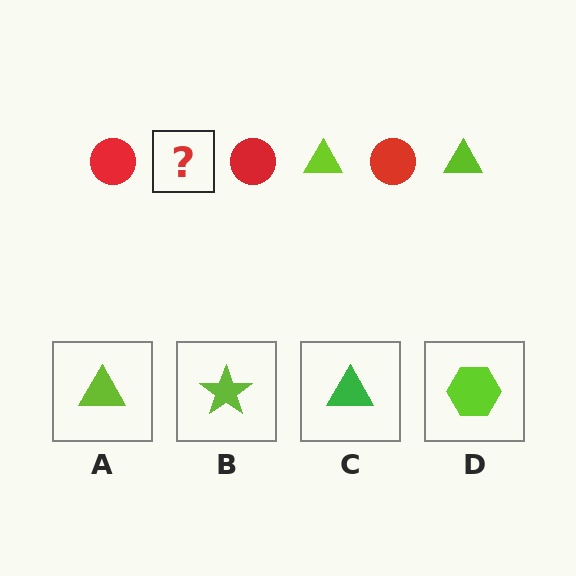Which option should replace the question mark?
Option A.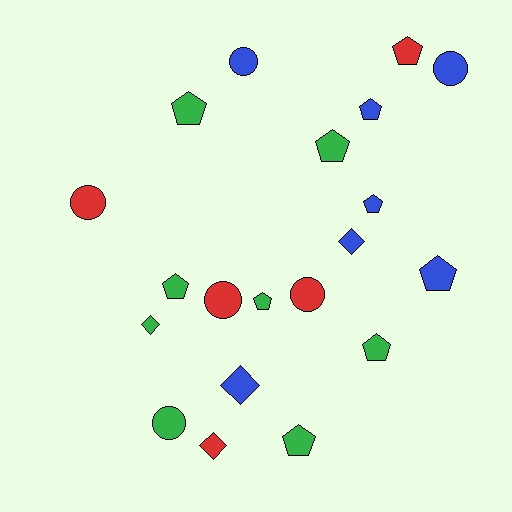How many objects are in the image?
There are 20 objects.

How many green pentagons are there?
There are 6 green pentagons.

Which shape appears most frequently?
Pentagon, with 10 objects.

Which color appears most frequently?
Green, with 8 objects.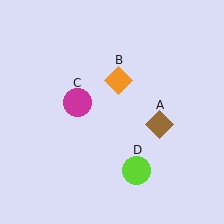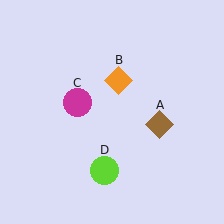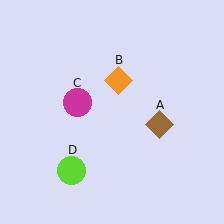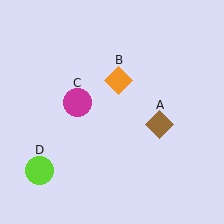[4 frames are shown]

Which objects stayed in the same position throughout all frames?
Brown diamond (object A) and orange diamond (object B) and magenta circle (object C) remained stationary.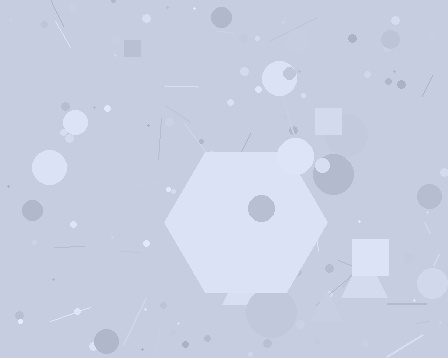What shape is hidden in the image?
A hexagon is hidden in the image.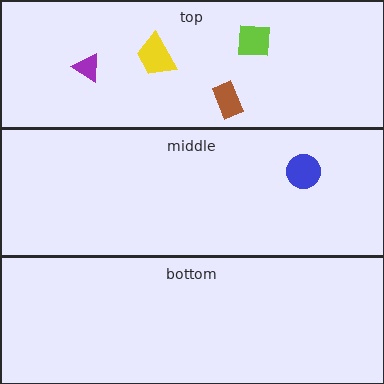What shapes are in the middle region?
The blue circle.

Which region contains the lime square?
The top region.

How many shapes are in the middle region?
1.